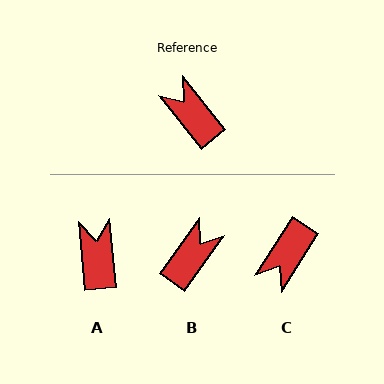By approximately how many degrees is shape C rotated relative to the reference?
Approximately 109 degrees counter-clockwise.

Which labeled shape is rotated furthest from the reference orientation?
C, about 109 degrees away.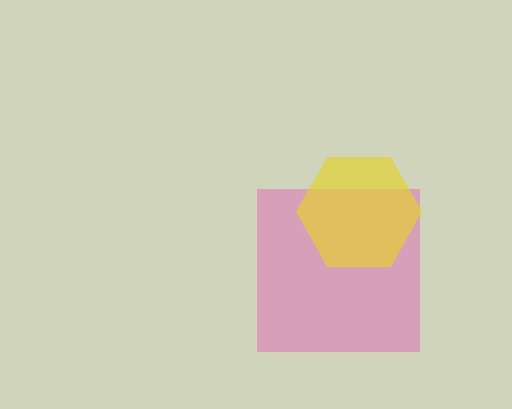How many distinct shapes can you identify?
There are 2 distinct shapes: a pink square, a yellow hexagon.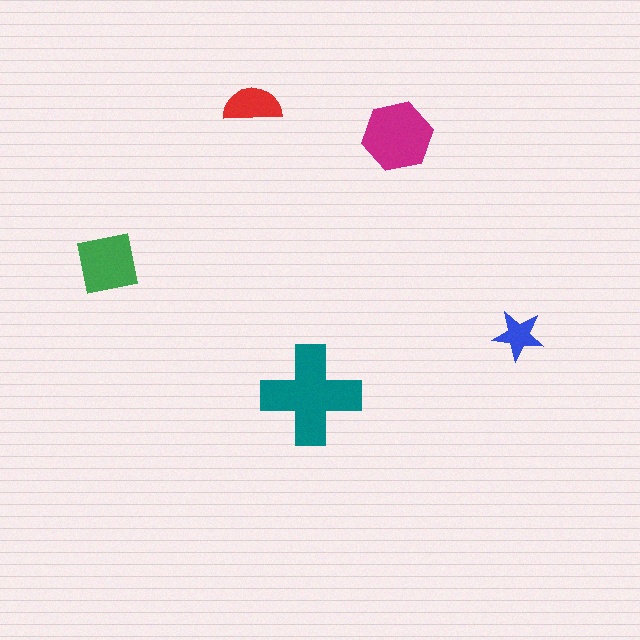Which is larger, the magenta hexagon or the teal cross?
The teal cross.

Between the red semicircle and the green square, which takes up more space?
The green square.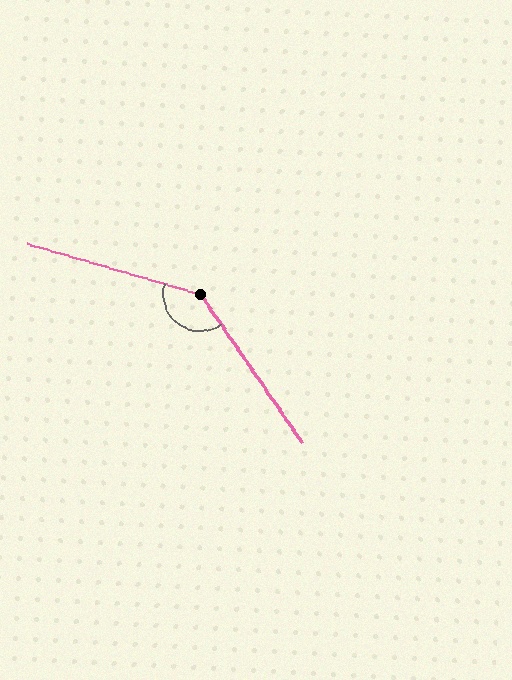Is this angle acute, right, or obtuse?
It is obtuse.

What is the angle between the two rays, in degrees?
Approximately 141 degrees.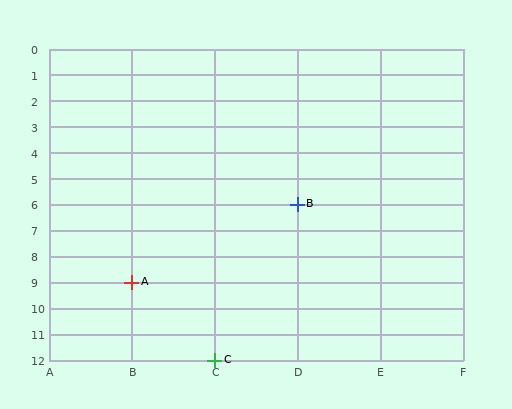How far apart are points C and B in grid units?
Points C and B are 1 column and 6 rows apart (about 6.1 grid units diagonally).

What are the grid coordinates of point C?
Point C is at grid coordinates (C, 12).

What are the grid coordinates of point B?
Point B is at grid coordinates (D, 6).